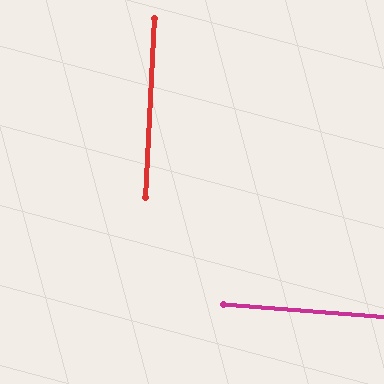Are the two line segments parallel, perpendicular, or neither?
Perpendicular — they meet at approximately 88°.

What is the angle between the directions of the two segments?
Approximately 88 degrees.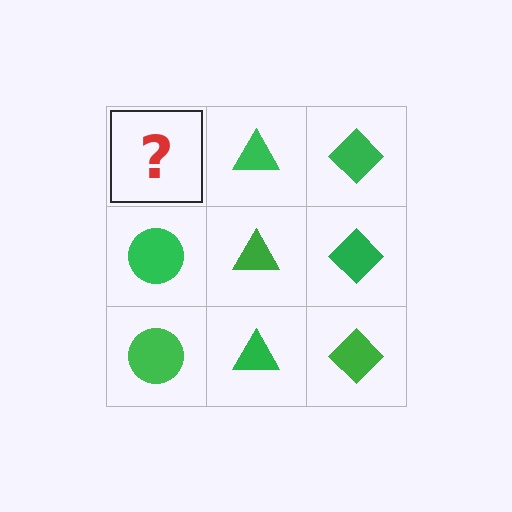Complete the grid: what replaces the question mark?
The question mark should be replaced with a green circle.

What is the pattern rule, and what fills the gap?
The rule is that each column has a consistent shape. The gap should be filled with a green circle.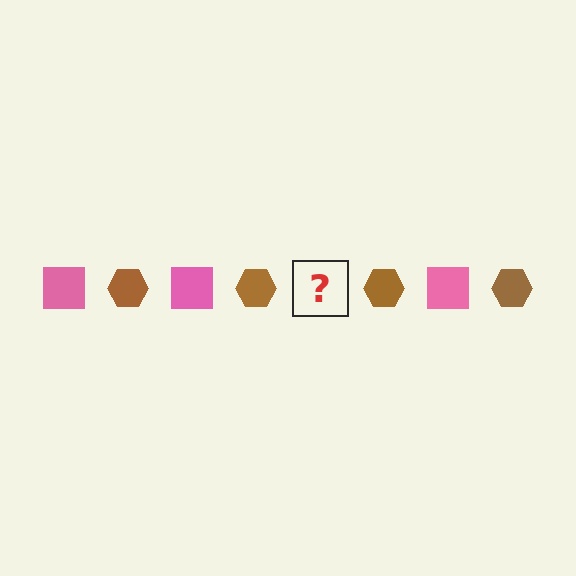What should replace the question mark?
The question mark should be replaced with a pink square.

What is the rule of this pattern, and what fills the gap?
The rule is that the pattern alternates between pink square and brown hexagon. The gap should be filled with a pink square.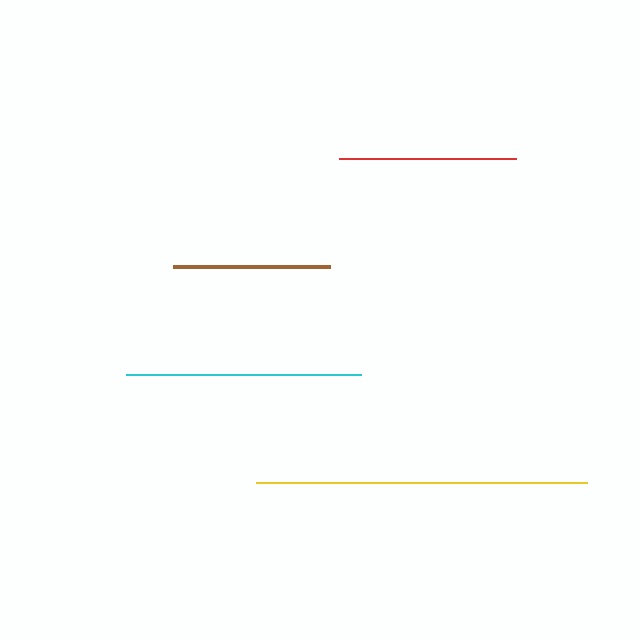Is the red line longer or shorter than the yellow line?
The yellow line is longer than the red line.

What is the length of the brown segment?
The brown segment is approximately 157 pixels long.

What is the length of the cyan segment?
The cyan segment is approximately 236 pixels long.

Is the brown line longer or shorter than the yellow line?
The yellow line is longer than the brown line.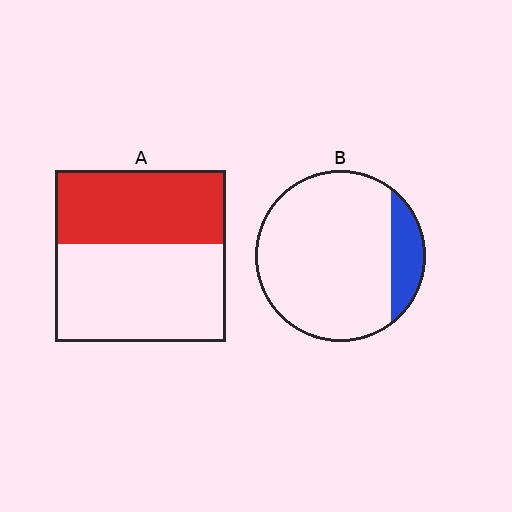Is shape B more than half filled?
No.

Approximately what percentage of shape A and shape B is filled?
A is approximately 45% and B is approximately 15%.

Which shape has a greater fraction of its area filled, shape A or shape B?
Shape A.